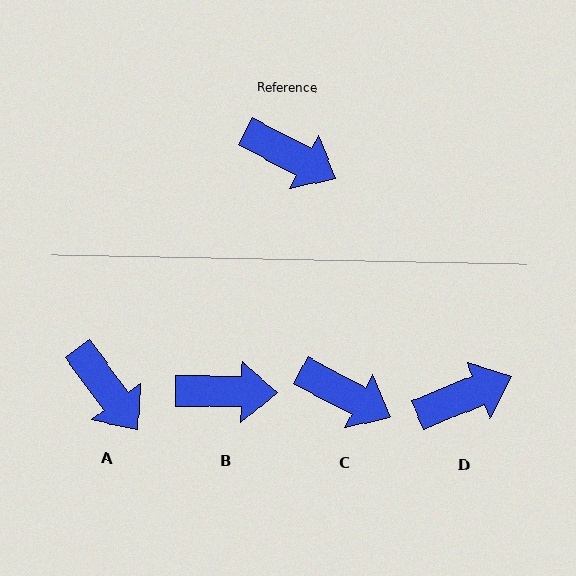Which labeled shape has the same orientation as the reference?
C.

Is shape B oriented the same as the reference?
No, it is off by about 27 degrees.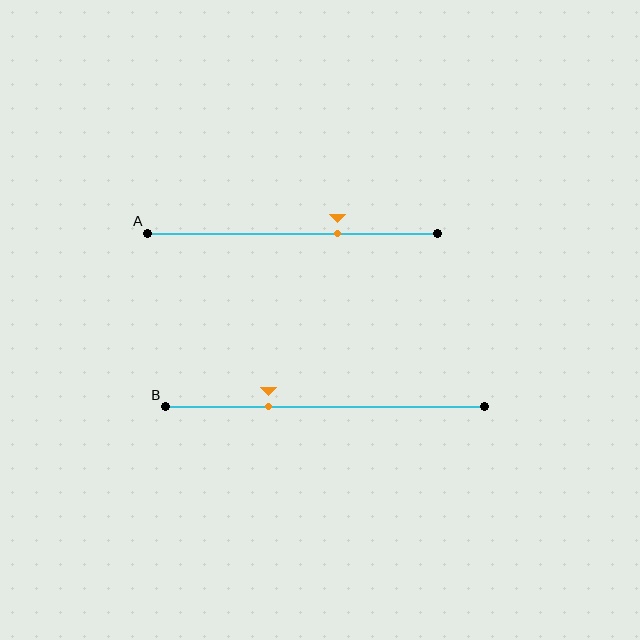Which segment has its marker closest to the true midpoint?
Segment A has its marker closest to the true midpoint.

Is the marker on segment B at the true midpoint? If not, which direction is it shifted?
No, the marker on segment B is shifted to the left by about 18% of the segment length.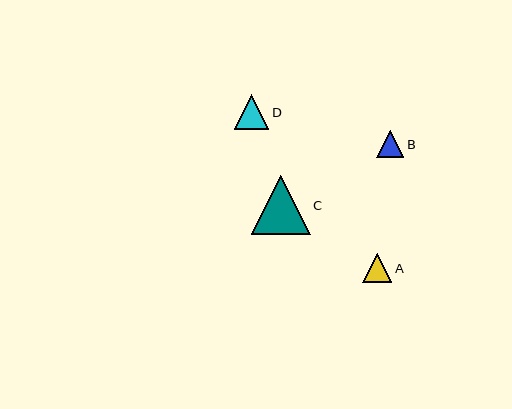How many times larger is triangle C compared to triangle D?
Triangle C is approximately 1.7 times the size of triangle D.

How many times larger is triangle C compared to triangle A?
Triangle C is approximately 2.0 times the size of triangle A.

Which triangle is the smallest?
Triangle B is the smallest with a size of approximately 28 pixels.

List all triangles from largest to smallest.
From largest to smallest: C, D, A, B.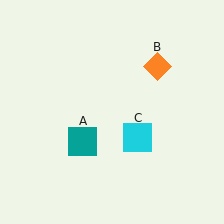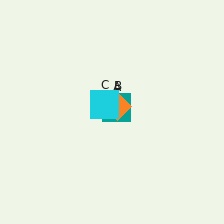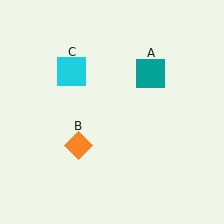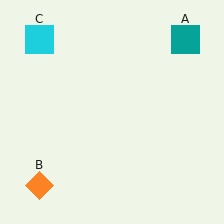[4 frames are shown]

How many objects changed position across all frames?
3 objects changed position: teal square (object A), orange diamond (object B), cyan square (object C).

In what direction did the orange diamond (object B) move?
The orange diamond (object B) moved down and to the left.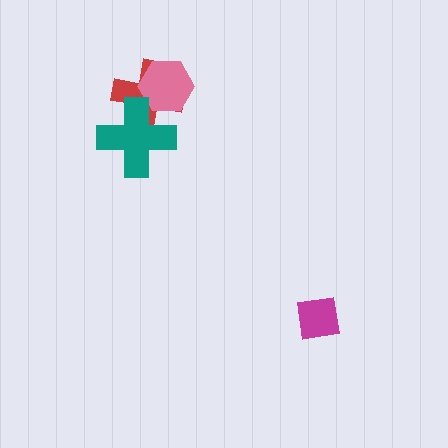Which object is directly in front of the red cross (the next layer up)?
The pink hexagon is directly in front of the red cross.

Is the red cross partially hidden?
Yes, it is partially covered by another shape.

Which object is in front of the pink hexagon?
The teal cross is in front of the pink hexagon.